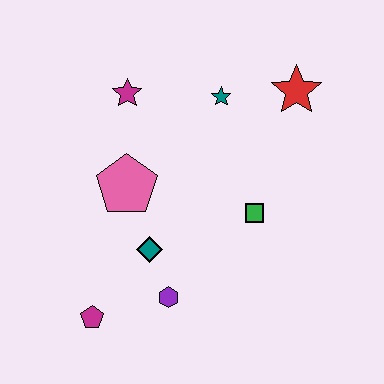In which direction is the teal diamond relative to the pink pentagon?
The teal diamond is below the pink pentagon.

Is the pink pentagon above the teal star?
No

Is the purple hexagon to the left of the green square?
Yes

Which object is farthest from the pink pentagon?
The red star is farthest from the pink pentagon.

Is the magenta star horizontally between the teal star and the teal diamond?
No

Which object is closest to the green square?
The teal diamond is closest to the green square.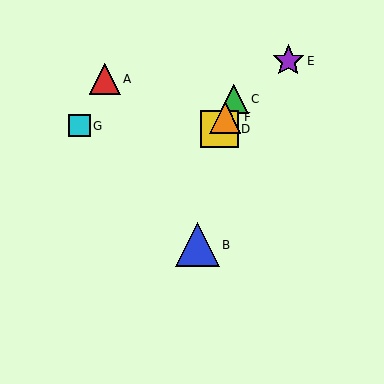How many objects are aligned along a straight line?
3 objects (C, D, F) are aligned along a straight line.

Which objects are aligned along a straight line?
Objects C, D, F are aligned along a straight line.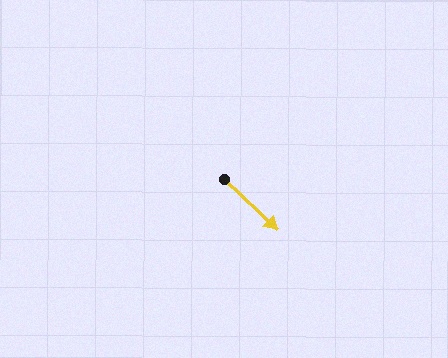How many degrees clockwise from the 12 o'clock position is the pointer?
Approximately 133 degrees.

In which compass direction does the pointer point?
Southeast.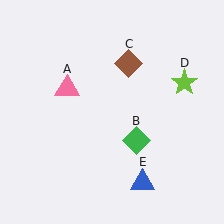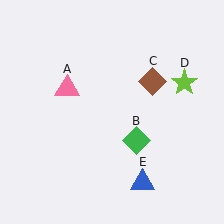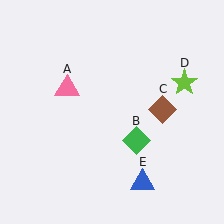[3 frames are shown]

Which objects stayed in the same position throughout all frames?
Pink triangle (object A) and green diamond (object B) and lime star (object D) and blue triangle (object E) remained stationary.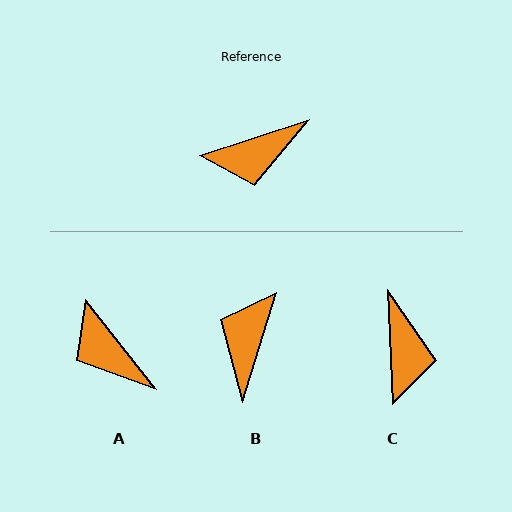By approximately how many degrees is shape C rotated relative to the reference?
Approximately 74 degrees counter-clockwise.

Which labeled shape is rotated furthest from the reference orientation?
B, about 126 degrees away.